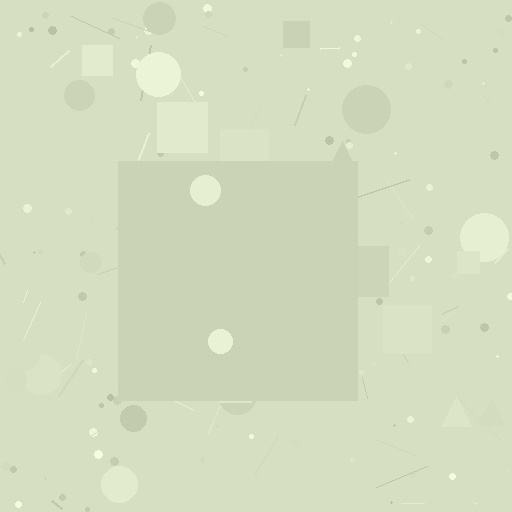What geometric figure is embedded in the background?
A square is embedded in the background.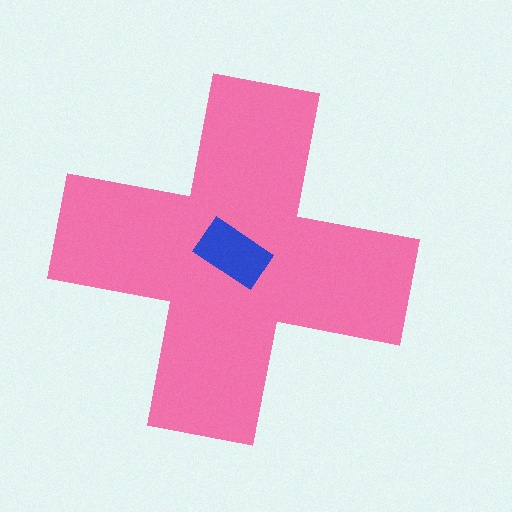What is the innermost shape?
The blue rectangle.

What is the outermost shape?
The pink cross.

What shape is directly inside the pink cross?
The blue rectangle.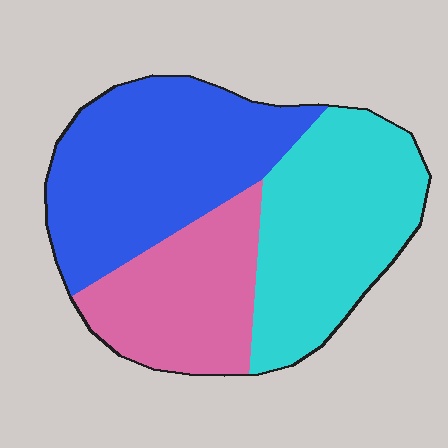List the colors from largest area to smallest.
From largest to smallest: blue, cyan, pink.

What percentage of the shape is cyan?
Cyan takes up about three eighths (3/8) of the shape.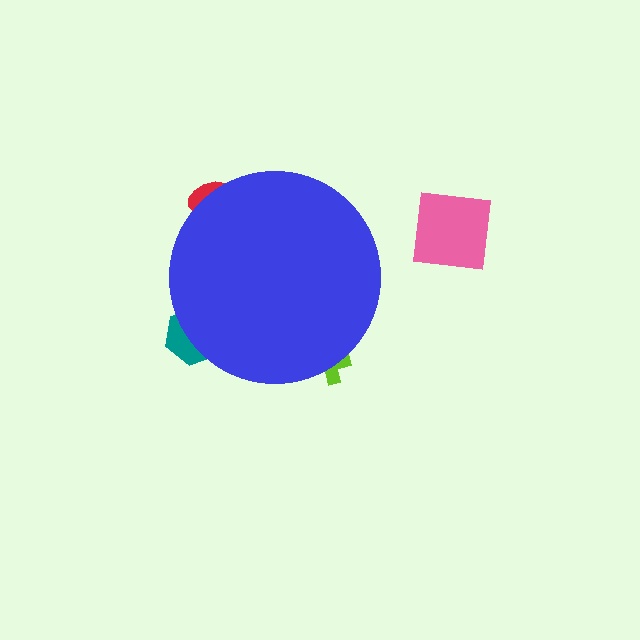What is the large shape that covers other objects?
A blue circle.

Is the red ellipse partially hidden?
Yes, the red ellipse is partially hidden behind the blue circle.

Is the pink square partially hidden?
No, the pink square is fully visible.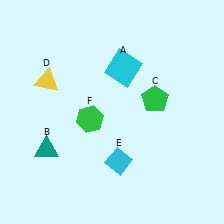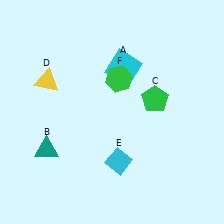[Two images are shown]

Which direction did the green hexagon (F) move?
The green hexagon (F) moved up.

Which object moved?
The green hexagon (F) moved up.